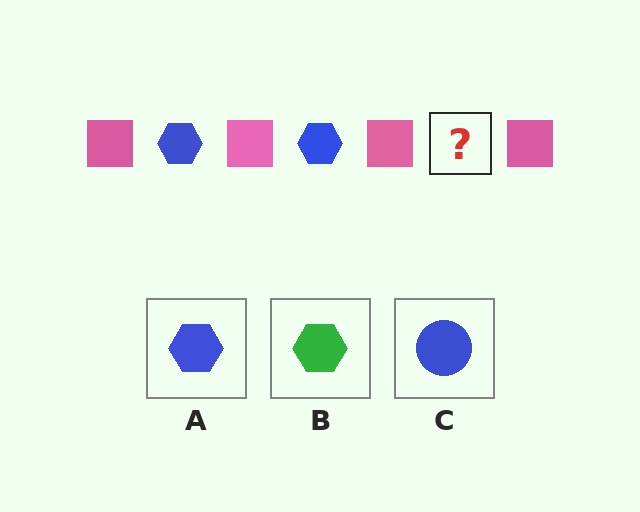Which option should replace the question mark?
Option A.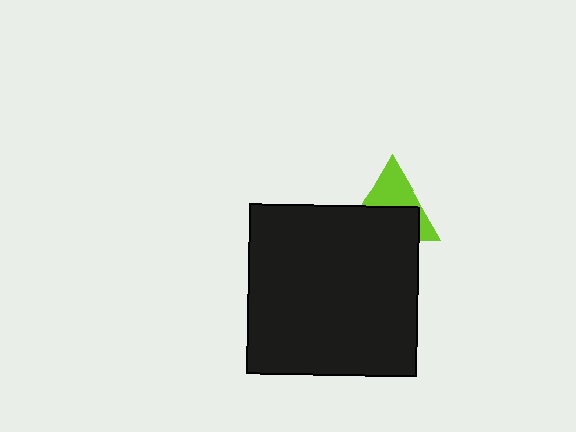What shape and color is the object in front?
The object in front is a black square.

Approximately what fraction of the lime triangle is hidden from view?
Roughly 54% of the lime triangle is hidden behind the black square.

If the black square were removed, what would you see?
You would see the complete lime triangle.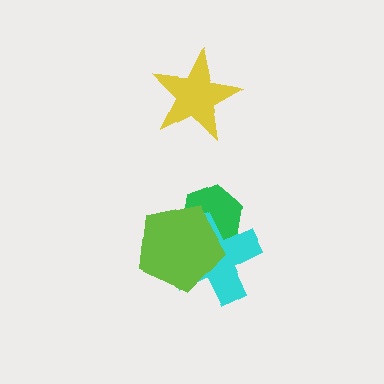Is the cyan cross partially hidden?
Yes, it is partially covered by another shape.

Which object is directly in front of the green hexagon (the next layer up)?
The cyan cross is directly in front of the green hexagon.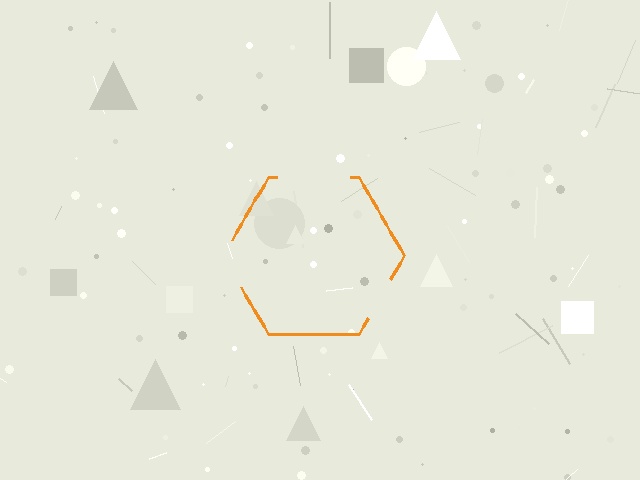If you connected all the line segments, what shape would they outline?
They would outline a hexagon.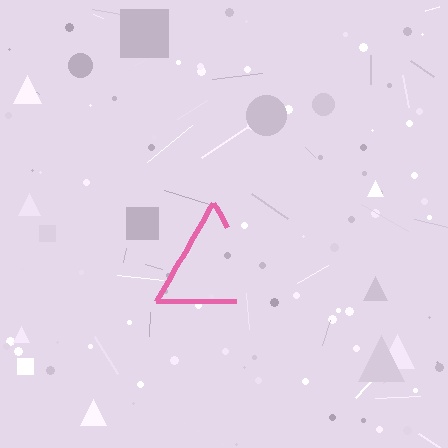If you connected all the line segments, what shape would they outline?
They would outline a triangle.